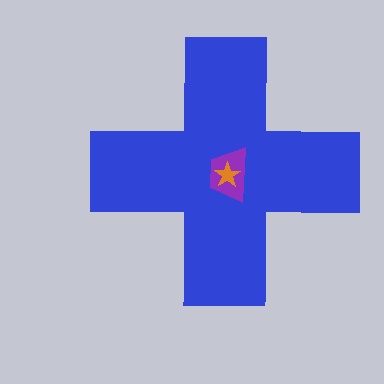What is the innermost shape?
The orange star.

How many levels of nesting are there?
3.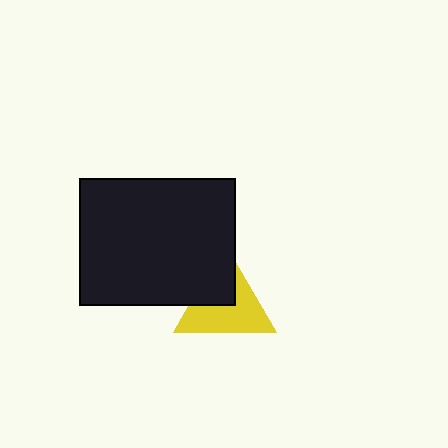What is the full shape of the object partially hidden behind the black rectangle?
The partially hidden object is a yellow triangle.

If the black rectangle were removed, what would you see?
You would see the complete yellow triangle.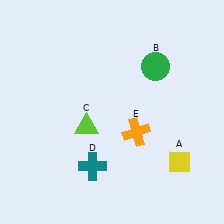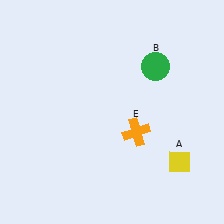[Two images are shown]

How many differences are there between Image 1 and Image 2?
There are 2 differences between the two images.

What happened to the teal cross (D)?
The teal cross (D) was removed in Image 2. It was in the bottom-left area of Image 1.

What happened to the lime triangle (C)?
The lime triangle (C) was removed in Image 2. It was in the bottom-left area of Image 1.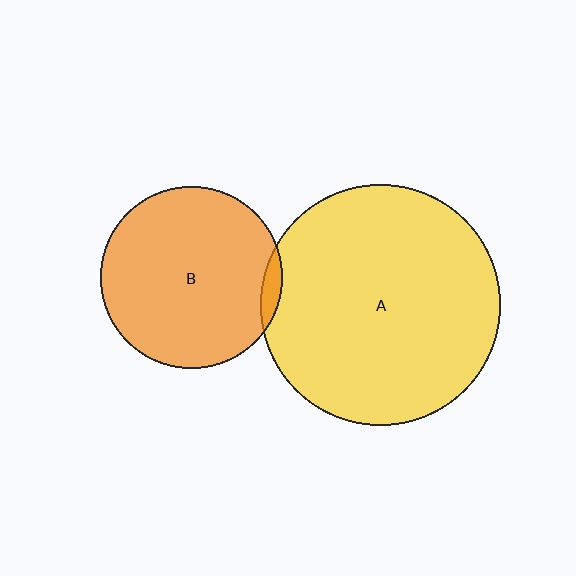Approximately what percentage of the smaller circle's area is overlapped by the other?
Approximately 5%.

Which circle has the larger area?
Circle A (yellow).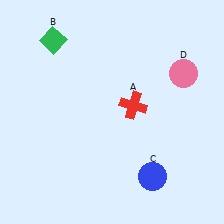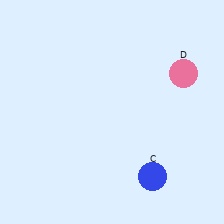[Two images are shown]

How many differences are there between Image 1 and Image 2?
There are 2 differences between the two images.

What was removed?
The red cross (A), the green diamond (B) were removed in Image 2.